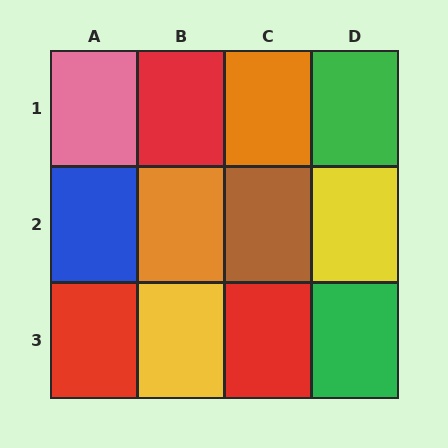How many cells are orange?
2 cells are orange.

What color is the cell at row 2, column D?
Yellow.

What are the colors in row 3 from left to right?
Red, yellow, red, green.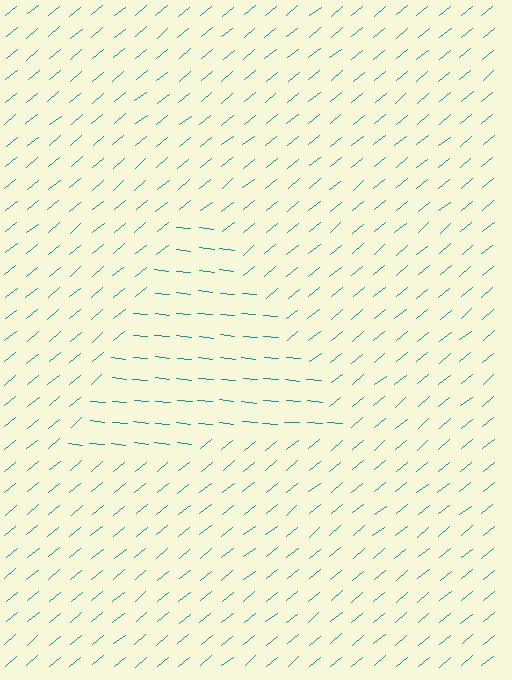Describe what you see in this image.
The image is filled with small teal line segments. A triangle region in the image has lines oriented differently from the surrounding lines, creating a visible texture boundary.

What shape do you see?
I see a triangle.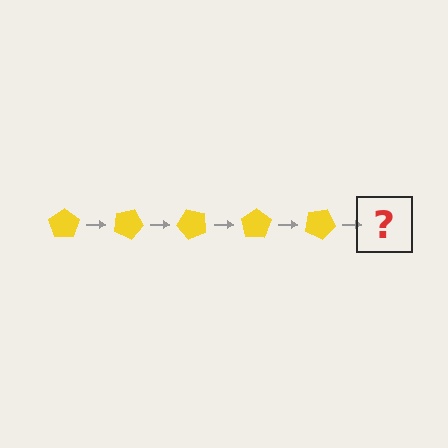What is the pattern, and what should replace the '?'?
The pattern is that the pentagon rotates 25 degrees each step. The '?' should be a yellow pentagon rotated 125 degrees.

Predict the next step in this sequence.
The next step is a yellow pentagon rotated 125 degrees.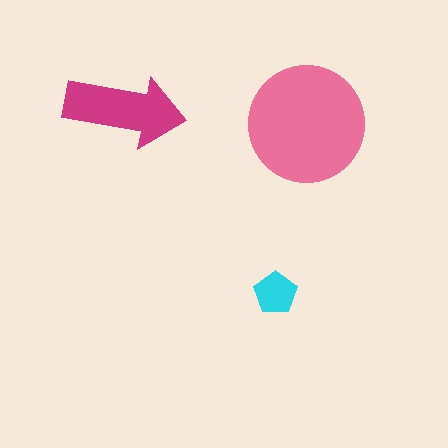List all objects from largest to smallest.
The pink circle, the magenta arrow, the cyan pentagon.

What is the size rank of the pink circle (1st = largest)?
1st.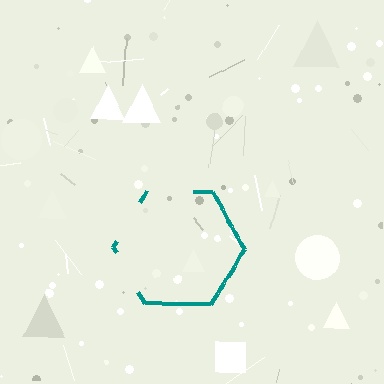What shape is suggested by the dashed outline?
The dashed outline suggests a hexagon.